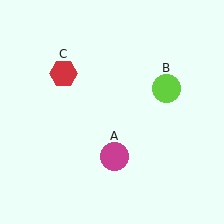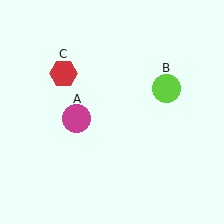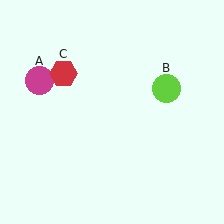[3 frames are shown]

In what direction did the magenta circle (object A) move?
The magenta circle (object A) moved up and to the left.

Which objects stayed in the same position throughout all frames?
Lime circle (object B) and red hexagon (object C) remained stationary.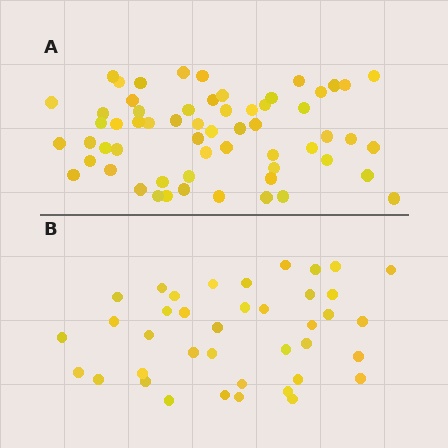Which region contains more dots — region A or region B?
Region A (the top region) has more dots.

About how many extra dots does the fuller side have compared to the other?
Region A has approximately 20 more dots than region B.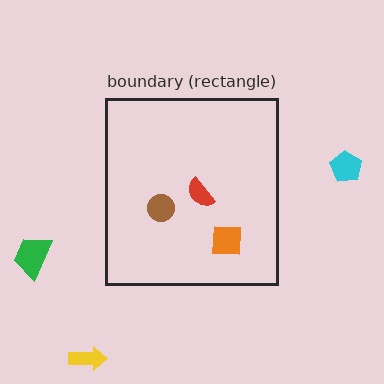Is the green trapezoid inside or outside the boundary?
Outside.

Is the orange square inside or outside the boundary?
Inside.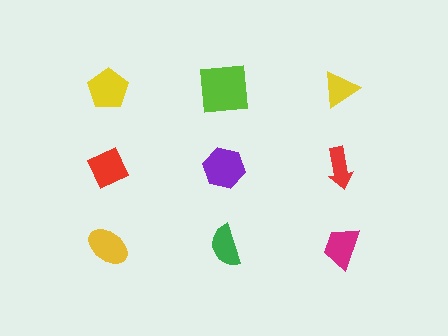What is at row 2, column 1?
A red diamond.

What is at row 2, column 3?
A red arrow.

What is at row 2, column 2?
A purple hexagon.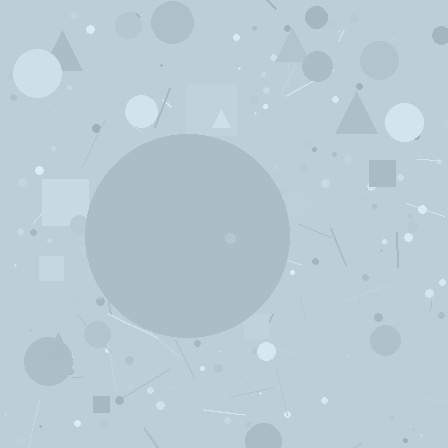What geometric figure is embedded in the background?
A circle is embedded in the background.